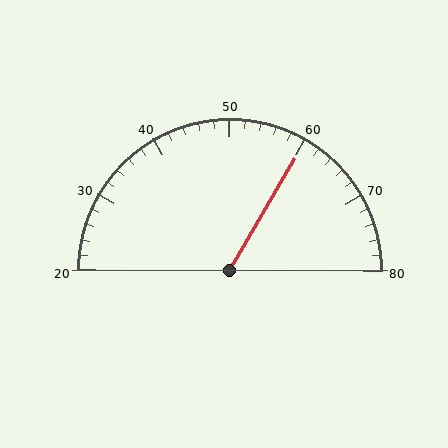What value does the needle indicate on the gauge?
The needle indicates approximately 60.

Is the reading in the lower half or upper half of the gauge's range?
The reading is in the upper half of the range (20 to 80).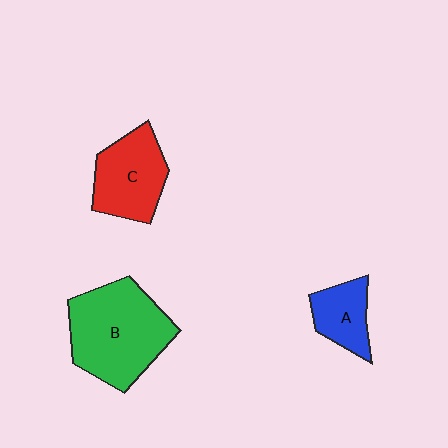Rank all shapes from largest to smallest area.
From largest to smallest: B (green), C (red), A (blue).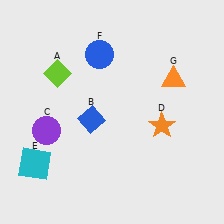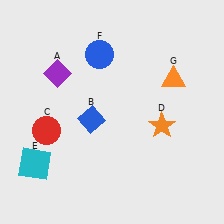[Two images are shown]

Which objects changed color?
A changed from lime to purple. C changed from purple to red.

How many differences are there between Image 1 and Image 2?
There are 2 differences between the two images.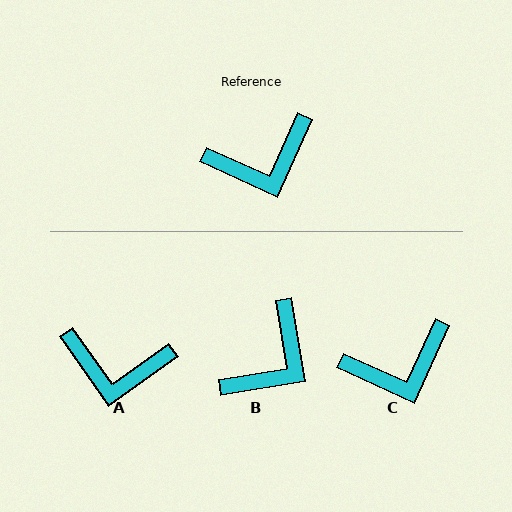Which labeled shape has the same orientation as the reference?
C.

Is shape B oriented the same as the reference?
No, it is off by about 34 degrees.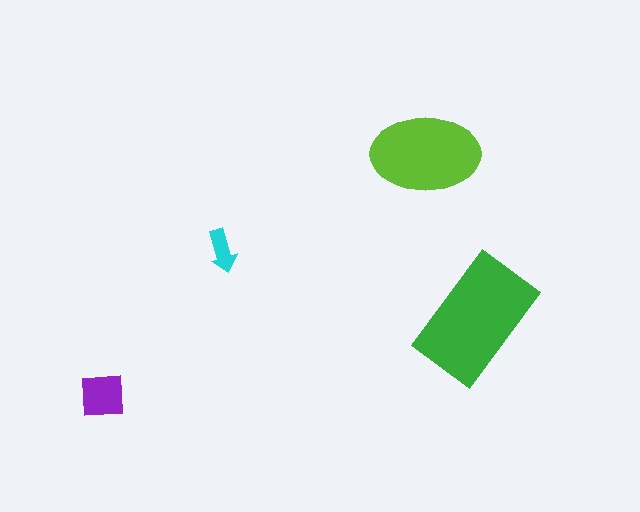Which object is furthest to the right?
The green rectangle is rightmost.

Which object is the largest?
The green rectangle.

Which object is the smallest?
The cyan arrow.